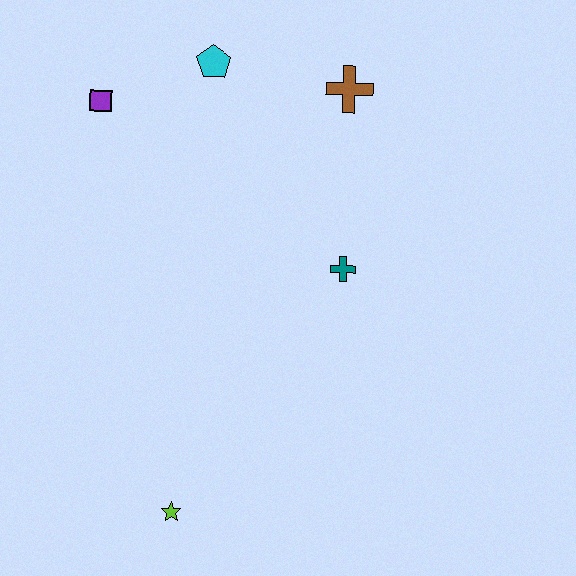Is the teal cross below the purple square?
Yes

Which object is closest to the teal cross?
The brown cross is closest to the teal cross.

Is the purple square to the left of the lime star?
Yes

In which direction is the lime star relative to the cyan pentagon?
The lime star is below the cyan pentagon.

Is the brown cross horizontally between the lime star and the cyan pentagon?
No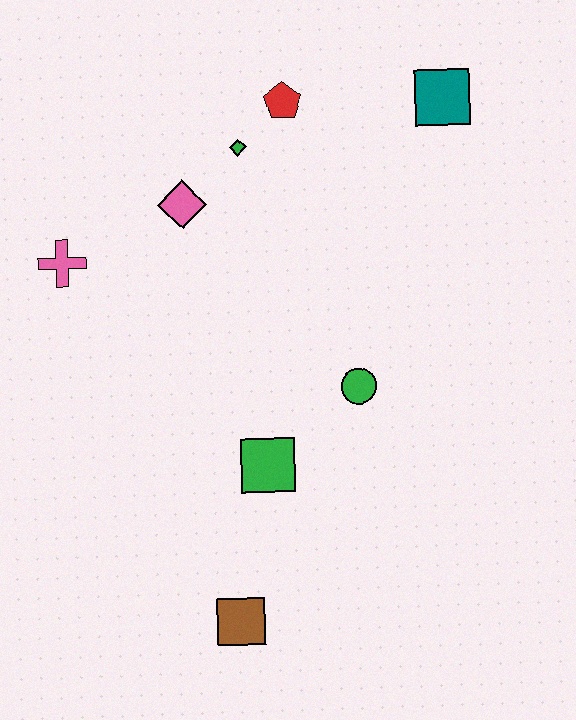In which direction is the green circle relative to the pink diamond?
The green circle is below the pink diamond.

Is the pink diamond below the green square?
No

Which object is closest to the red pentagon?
The green diamond is closest to the red pentagon.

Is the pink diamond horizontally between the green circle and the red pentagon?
No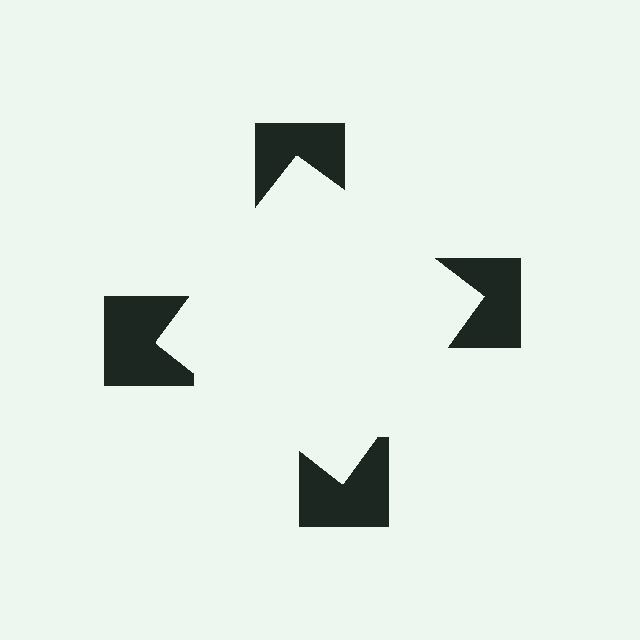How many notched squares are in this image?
There are 4 — one at each vertex of the illusory square.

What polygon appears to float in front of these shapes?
An illusory square — its edges are inferred from the aligned wedge cuts in the notched squares, not physically drawn.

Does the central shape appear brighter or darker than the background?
It typically appears slightly brighter than the background, even though no actual brightness change is drawn.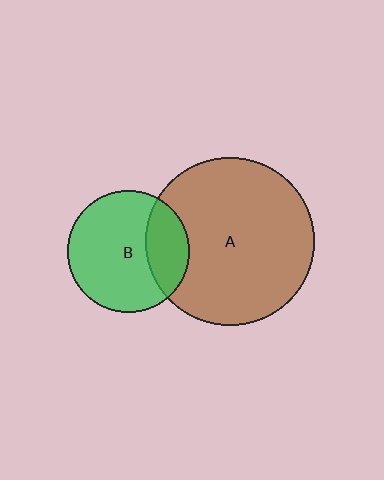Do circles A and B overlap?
Yes.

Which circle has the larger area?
Circle A (brown).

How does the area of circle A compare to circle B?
Approximately 1.9 times.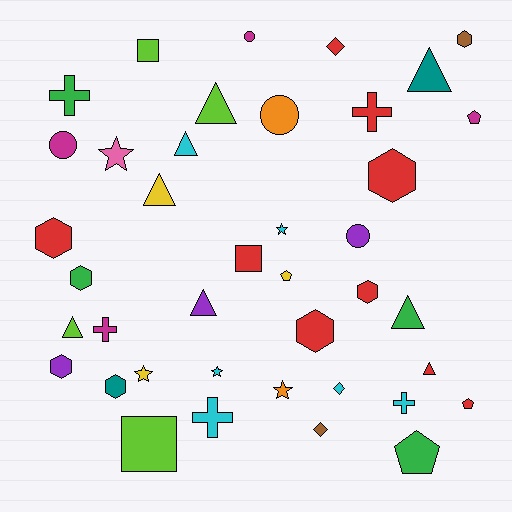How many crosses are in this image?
There are 5 crosses.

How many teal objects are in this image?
There are 2 teal objects.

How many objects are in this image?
There are 40 objects.